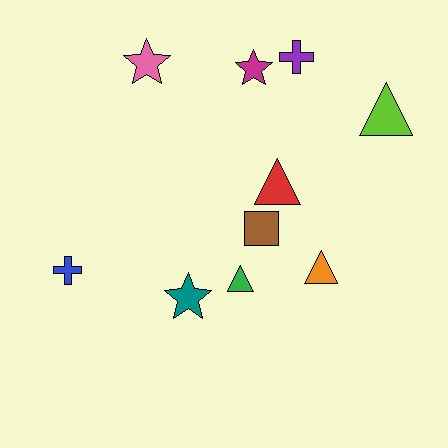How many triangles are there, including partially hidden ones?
There are 4 triangles.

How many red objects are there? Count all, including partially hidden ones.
There is 1 red object.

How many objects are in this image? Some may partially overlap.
There are 10 objects.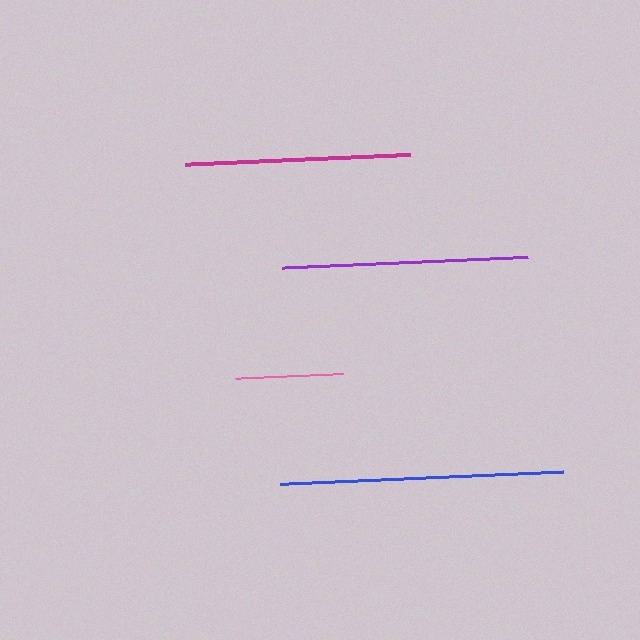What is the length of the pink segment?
The pink segment is approximately 108 pixels long.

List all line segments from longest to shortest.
From longest to shortest: blue, purple, magenta, pink.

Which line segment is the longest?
The blue line is the longest at approximately 283 pixels.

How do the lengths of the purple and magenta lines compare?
The purple and magenta lines are approximately the same length.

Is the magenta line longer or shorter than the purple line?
The purple line is longer than the magenta line.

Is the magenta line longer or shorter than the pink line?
The magenta line is longer than the pink line.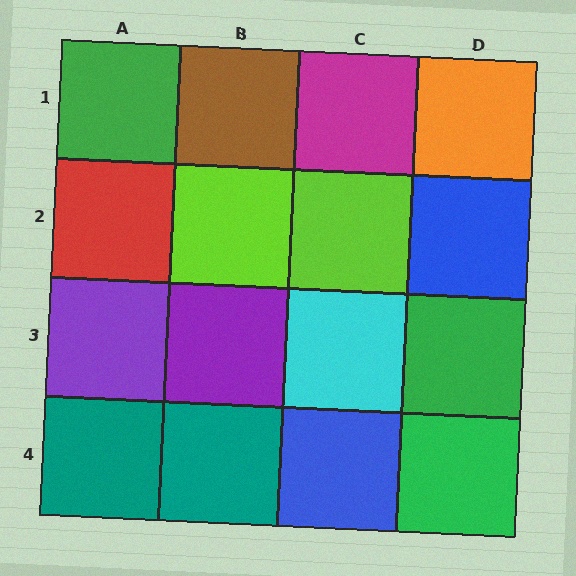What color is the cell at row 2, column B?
Lime.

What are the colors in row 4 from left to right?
Teal, teal, blue, green.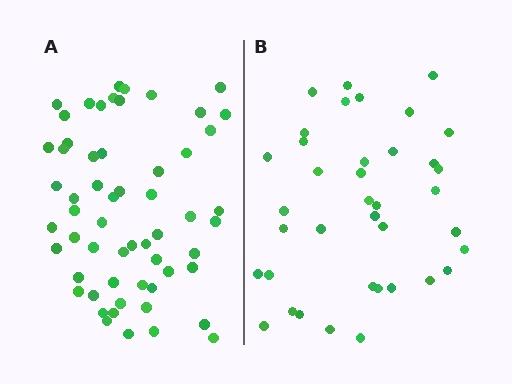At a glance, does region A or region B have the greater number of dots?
Region A (the left region) has more dots.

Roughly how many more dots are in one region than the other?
Region A has approximately 20 more dots than region B.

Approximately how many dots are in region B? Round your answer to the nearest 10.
About 40 dots. (The exact count is 38, which rounds to 40.)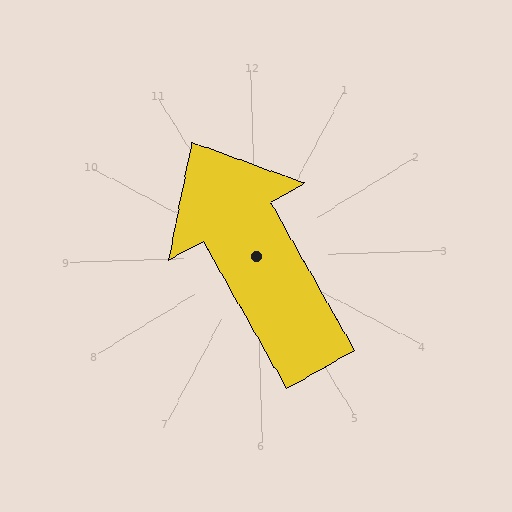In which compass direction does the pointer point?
Northwest.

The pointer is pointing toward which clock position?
Roughly 11 o'clock.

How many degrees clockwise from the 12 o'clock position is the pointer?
Approximately 332 degrees.